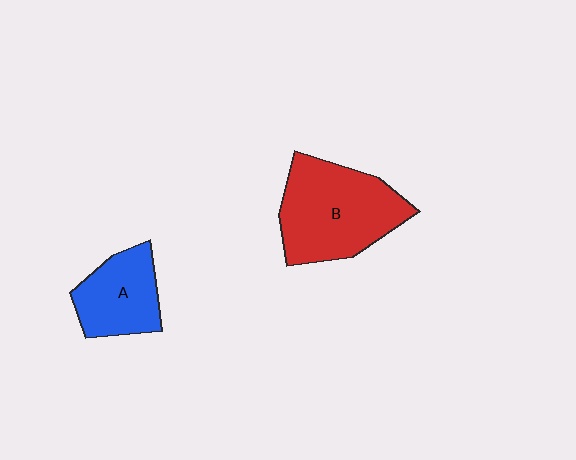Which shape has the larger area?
Shape B (red).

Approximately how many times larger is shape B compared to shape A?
Approximately 1.7 times.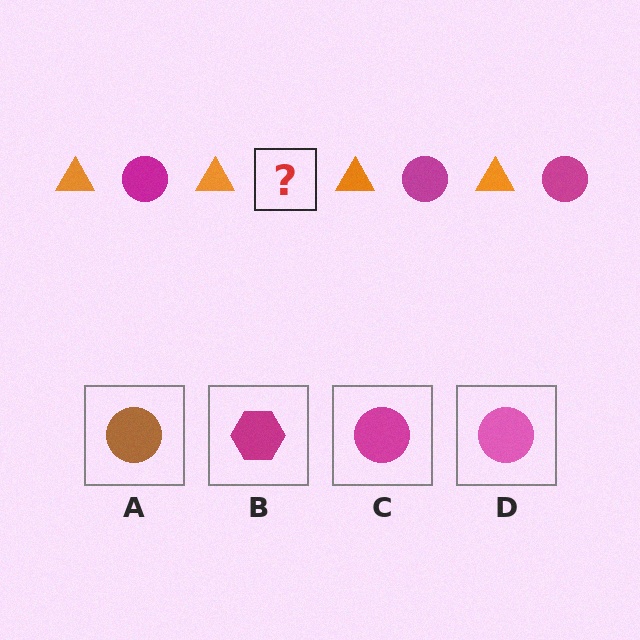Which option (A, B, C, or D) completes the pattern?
C.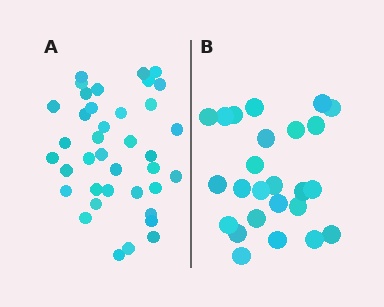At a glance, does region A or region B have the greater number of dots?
Region A (the left region) has more dots.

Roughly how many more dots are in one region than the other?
Region A has approximately 15 more dots than region B.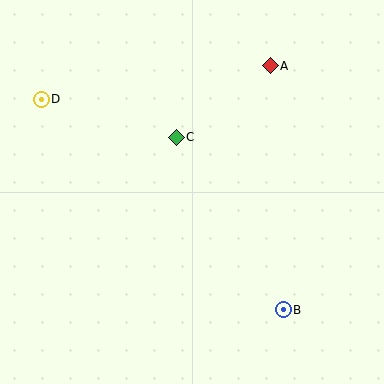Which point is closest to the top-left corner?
Point D is closest to the top-left corner.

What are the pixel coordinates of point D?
Point D is at (41, 99).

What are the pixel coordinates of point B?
Point B is at (283, 310).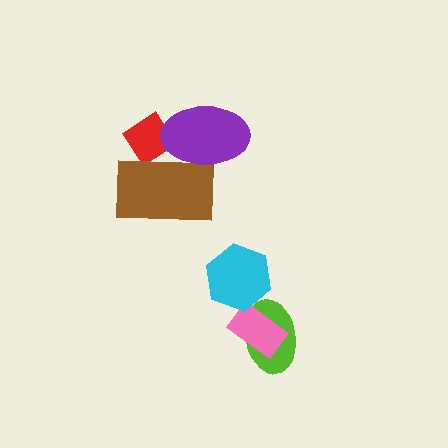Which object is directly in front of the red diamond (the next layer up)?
The brown rectangle is directly in front of the red diamond.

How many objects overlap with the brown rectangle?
2 objects overlap with the brown rectangle.